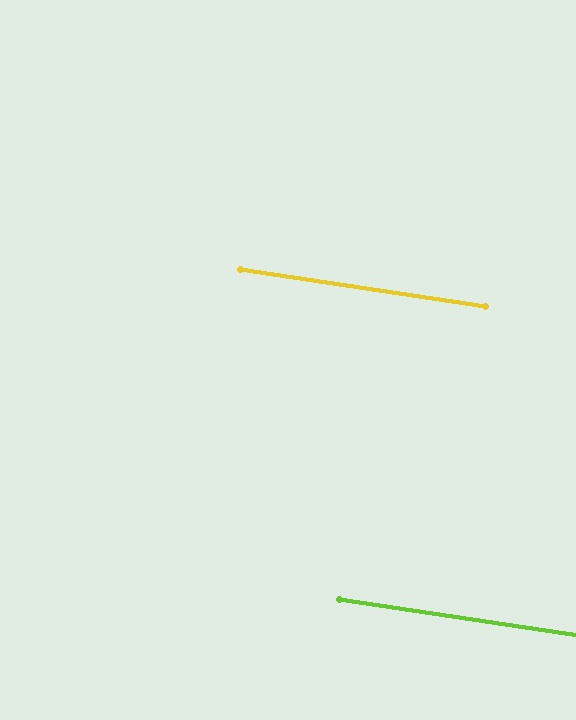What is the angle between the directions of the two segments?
Approximately 0 degrees.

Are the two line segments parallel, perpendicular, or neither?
Parallel — their directions differ by only 0.1°.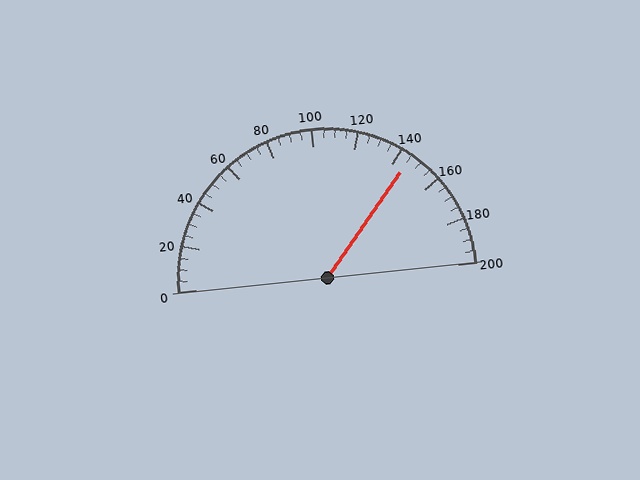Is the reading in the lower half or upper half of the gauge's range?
The reading is in the upper half of the range (0 to 200).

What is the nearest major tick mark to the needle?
The nearest major tick mark is 140.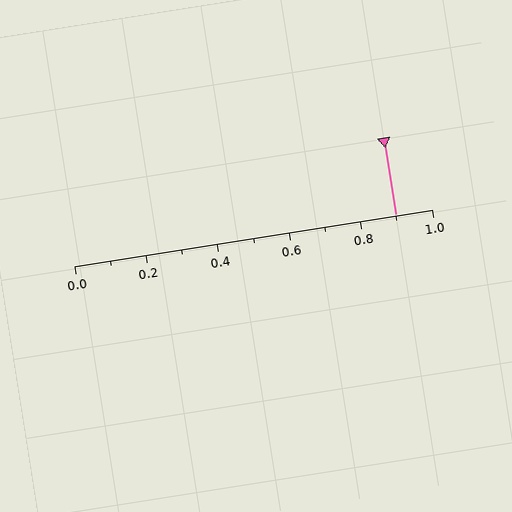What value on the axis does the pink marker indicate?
The marker indicates approximately 0.9.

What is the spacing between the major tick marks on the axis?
The major ticks are spaced 0.2 apart.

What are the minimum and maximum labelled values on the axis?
The axis runs from 0.0 to 1.0.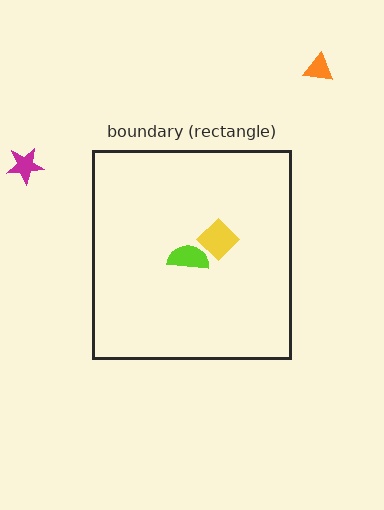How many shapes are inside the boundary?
2 inside, 2 outside.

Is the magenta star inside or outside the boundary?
Outside.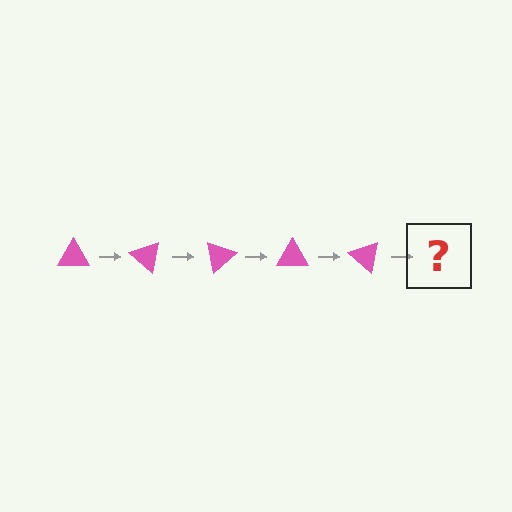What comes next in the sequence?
The next element should be a pink triangle rotated 200 degrees.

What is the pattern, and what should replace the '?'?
The pattern is that the triangle rotates 40 degrees each step. The '?' should be a pink triangle rotated 200 degrees.